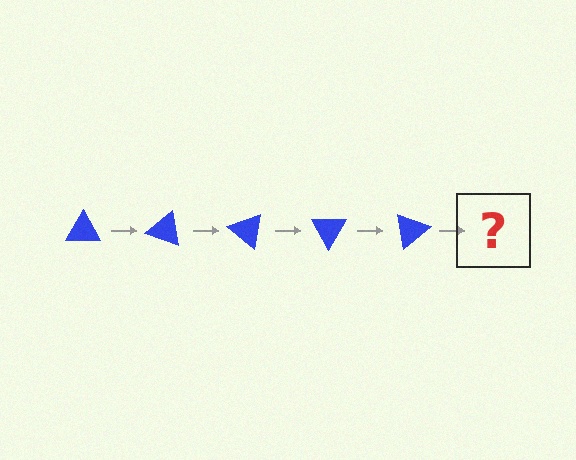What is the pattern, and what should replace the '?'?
The pattern is that the triangle rotates 20 degrees each step. The '?' should be a blue triangle rotated 100 degrees.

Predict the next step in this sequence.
The next step is a blue triangle rotated 100 degrees.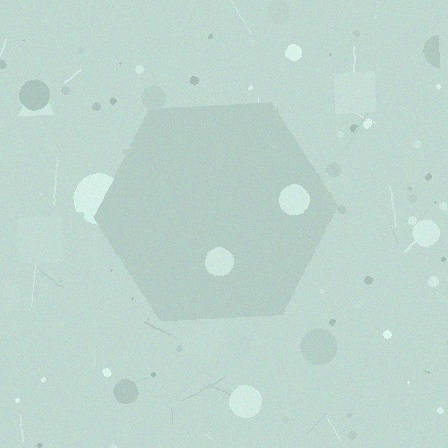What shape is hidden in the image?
A hexagon is hidden in the image.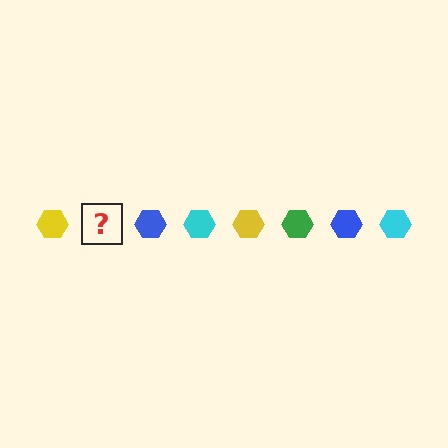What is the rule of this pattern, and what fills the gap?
The rule is that the pattern cycles through yellow, green, blue, cyan hexagons. The gap should be filled with a green hexagon.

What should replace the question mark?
The question mark should be replaced with a green hexagon.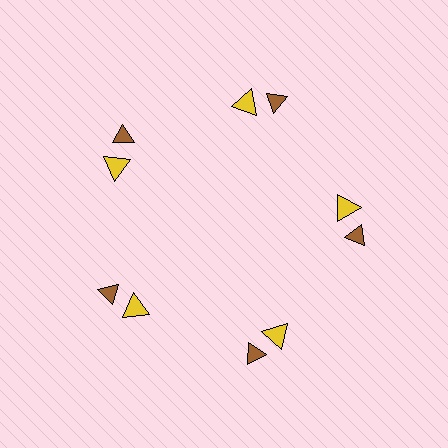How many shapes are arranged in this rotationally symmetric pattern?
There are 10 shapes, arranged in 5 groups of 2.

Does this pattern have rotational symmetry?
Yes, this pattern has 5-fold rotational symmetry. It looks the same after rotating 72 degrees around the center.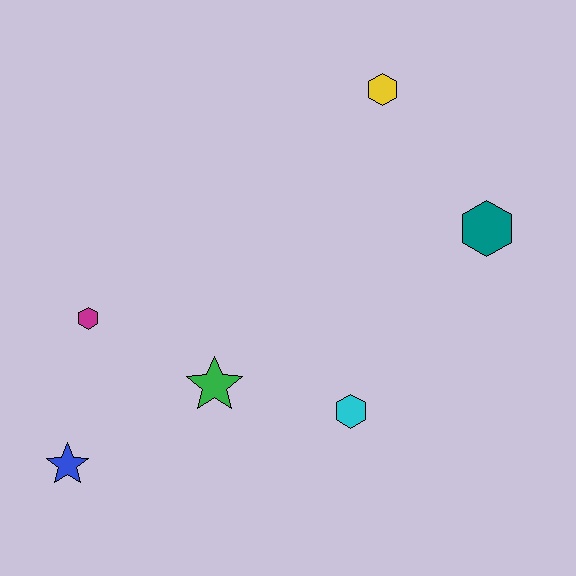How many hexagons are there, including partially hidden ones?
There are 4 hexagons.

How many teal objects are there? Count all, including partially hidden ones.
There is 1 teal object.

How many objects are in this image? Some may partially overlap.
There are 6 objects.